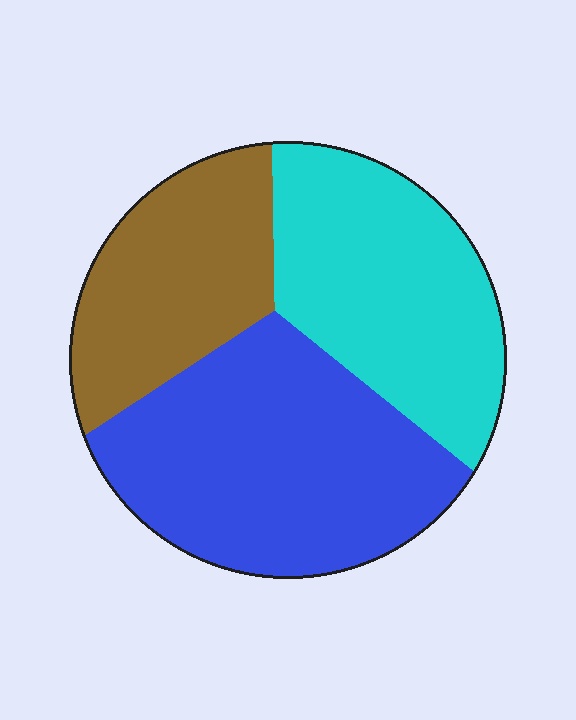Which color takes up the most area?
Blue, at roughly 40%.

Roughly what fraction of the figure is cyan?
Cyan takes up between a sixth and a third of the figure.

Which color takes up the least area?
Brown, at roughly 25%.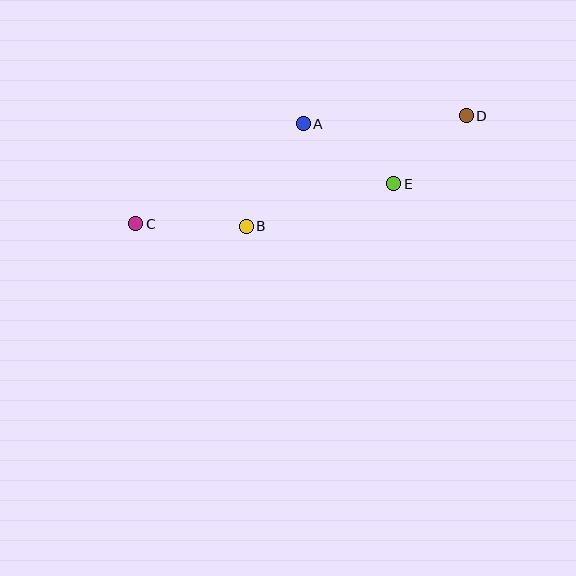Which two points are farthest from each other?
Points C and D are farthest from each other.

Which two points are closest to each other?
Points D and E are closest to each other.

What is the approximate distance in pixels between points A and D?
The distance between A and D is approximately 163 pixels.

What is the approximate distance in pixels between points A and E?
The distance between A and E is approximately 108 pixels.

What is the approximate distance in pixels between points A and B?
The distance between A and B is approximately 117 pixels.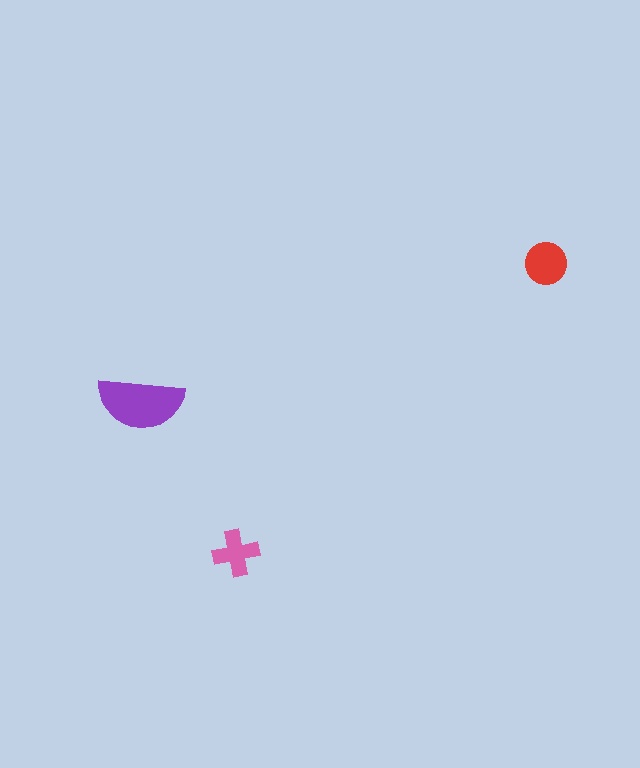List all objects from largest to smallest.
The purple semicircle, the red circle, the pink cross.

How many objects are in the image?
There are 3 objects in the image.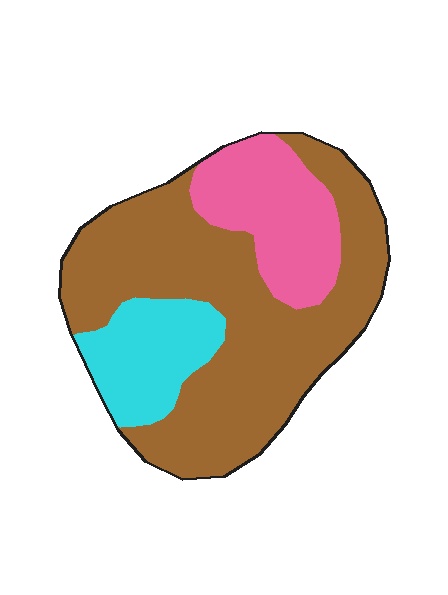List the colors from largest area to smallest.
From largest to smallest: brown, pink, cyan.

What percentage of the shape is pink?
Pink covers roughly 20% of the shape.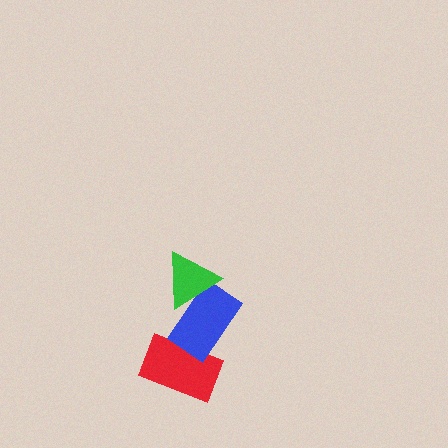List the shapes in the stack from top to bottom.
From top to bottom: the green triangle, the blue rectangle, the red rectangle.